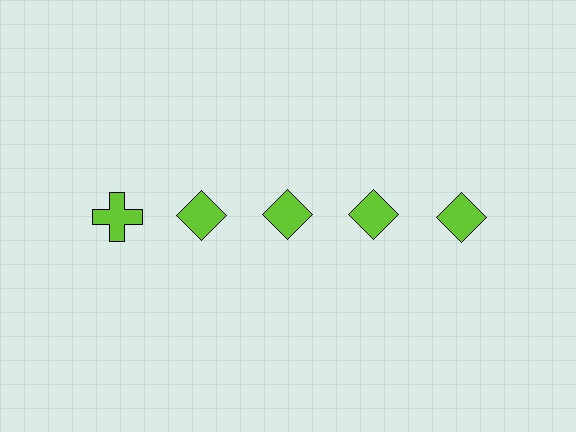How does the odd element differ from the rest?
It has a different shape: cross instead of diamond.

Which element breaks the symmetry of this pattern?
The lime cross in the top row, leftmost column breaks the symmetry. All other shapes are lime diamonds.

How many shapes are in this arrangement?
There are 5 shapes arranged in a grid pattern.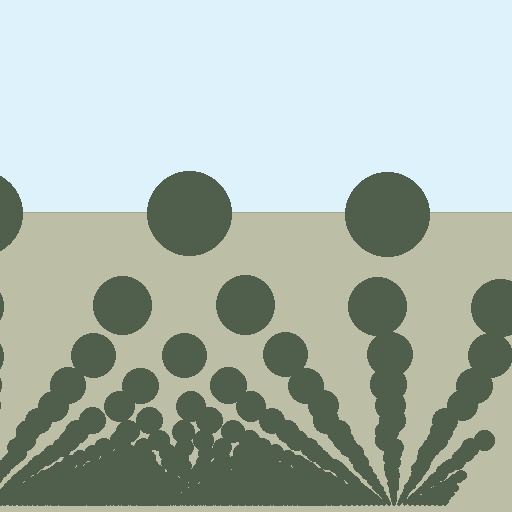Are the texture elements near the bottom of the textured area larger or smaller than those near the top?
Smaller. The gradient is inverted — elements near the bottom are smaller and denser.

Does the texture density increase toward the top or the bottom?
Density increases toward the bottom.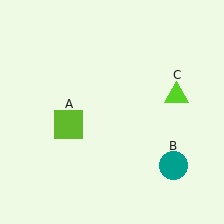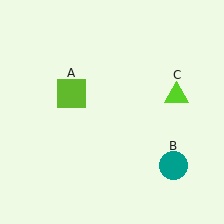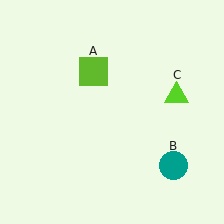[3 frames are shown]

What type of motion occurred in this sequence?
The lime square (object A) rotated clockwise around the center of the scene.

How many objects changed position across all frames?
1 object changed position: lime square (object A).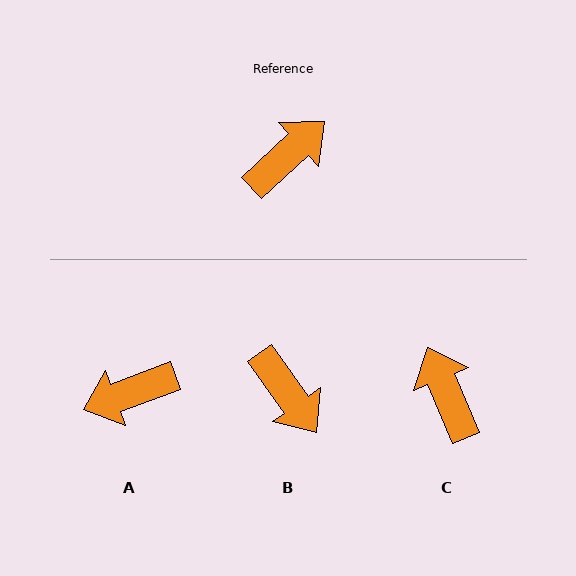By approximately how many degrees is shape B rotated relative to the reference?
Approximately 97 degrees clockwise.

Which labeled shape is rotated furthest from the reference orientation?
A, about 158 degrees away.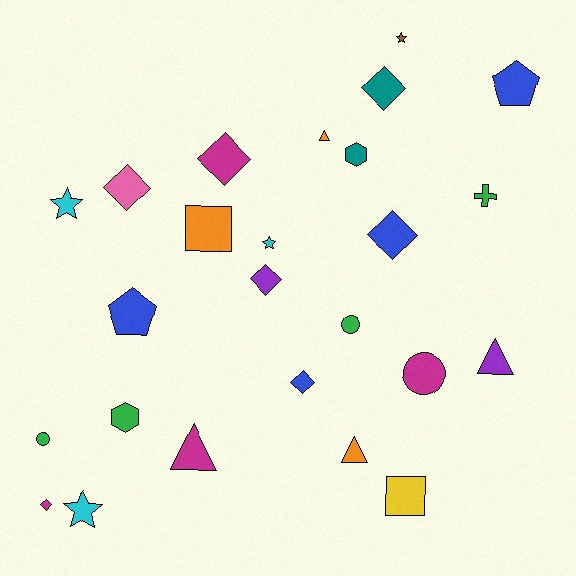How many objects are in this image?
There are 25 objects.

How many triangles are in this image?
There are 4 triangles.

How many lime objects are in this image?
There are no lime objects.